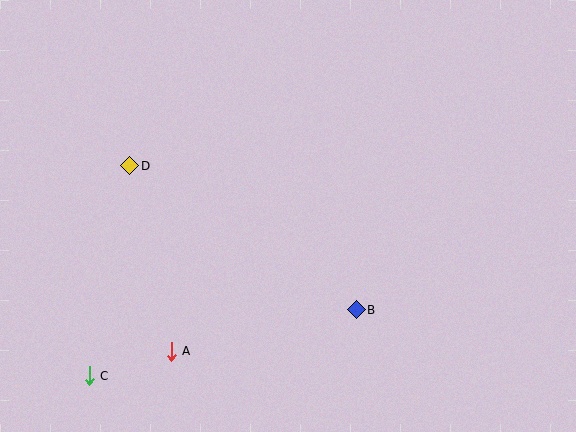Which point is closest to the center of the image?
Point B at (356, 310) is closest to the center.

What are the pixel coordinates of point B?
Point B is at (356, 310).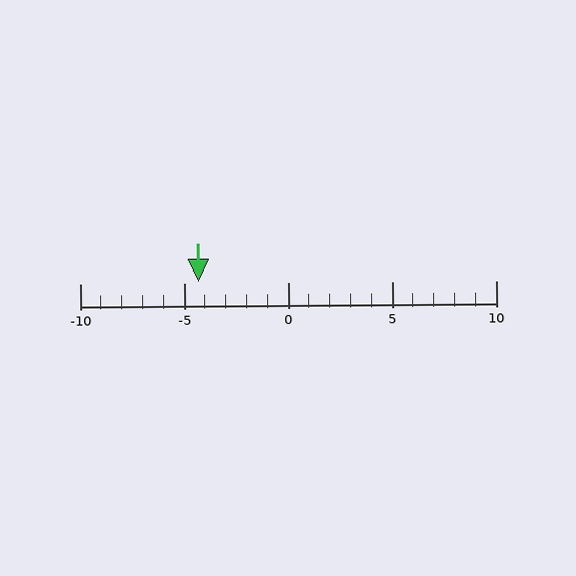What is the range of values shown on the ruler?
The ruler shows values from -10 to 10.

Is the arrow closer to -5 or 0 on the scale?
The arrow is closer to -5.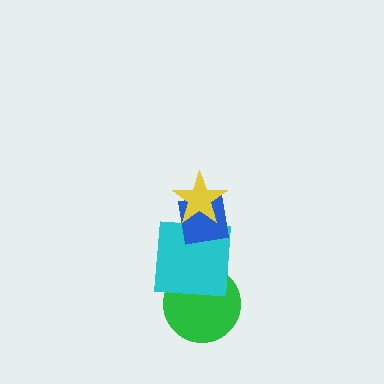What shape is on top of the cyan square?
The blue square is on top of the cyan square.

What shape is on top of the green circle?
The cyan square is on top of the green circle.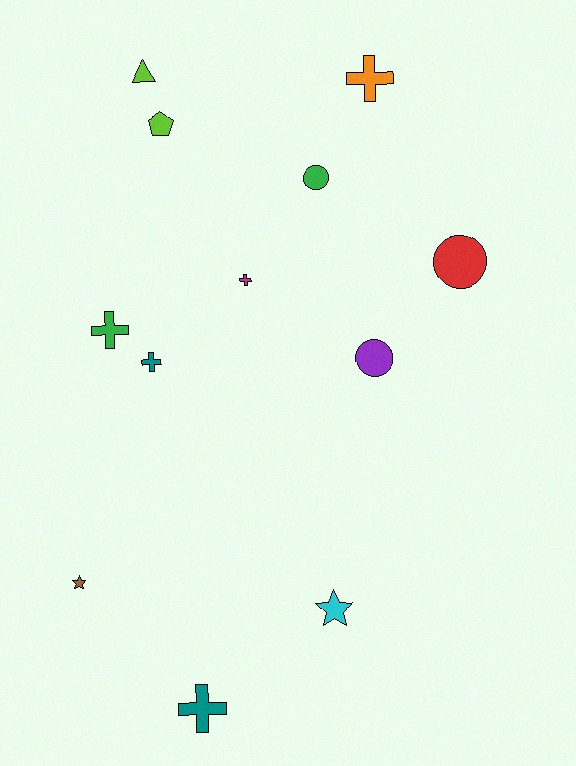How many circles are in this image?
There are 3 circles.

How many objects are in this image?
There are 12 objects.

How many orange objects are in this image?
There is 1 orange object.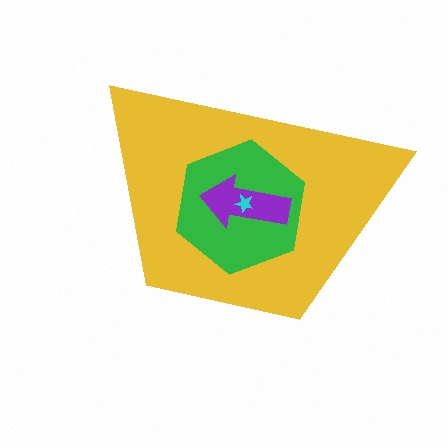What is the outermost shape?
The yellow trapezoid.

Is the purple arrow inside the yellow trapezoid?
Yes.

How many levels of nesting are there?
4.